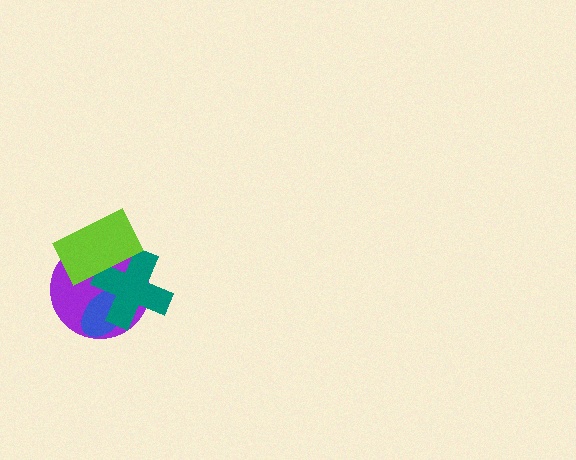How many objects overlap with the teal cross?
3 objects overlap with the teal cross.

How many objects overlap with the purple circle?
3 objects overlap with the purple circle.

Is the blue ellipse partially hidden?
Yes, it is partially covered by another shape.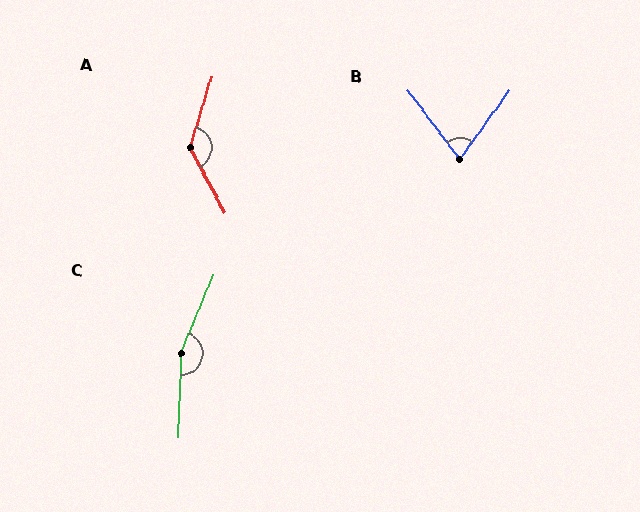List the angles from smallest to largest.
B (73°), A (135°), C (159°).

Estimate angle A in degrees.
Approximately 135 degrees.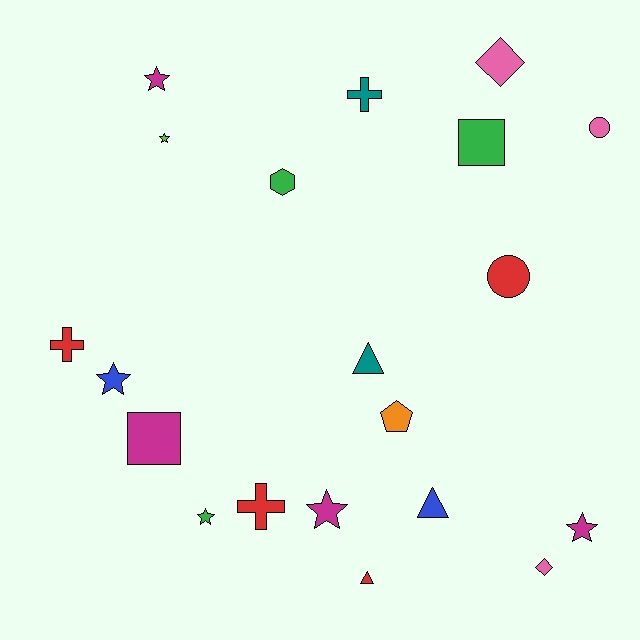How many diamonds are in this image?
There are 2 diamonds.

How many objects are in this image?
There are 20 objects.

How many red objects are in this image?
There are 4 red objects.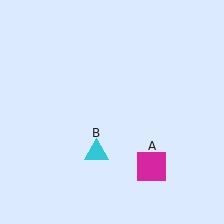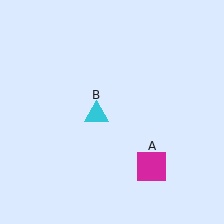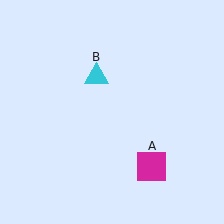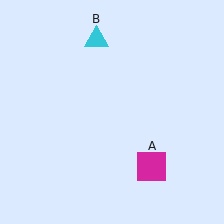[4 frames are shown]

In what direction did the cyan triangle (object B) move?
The cyan triangle (object B) moved up.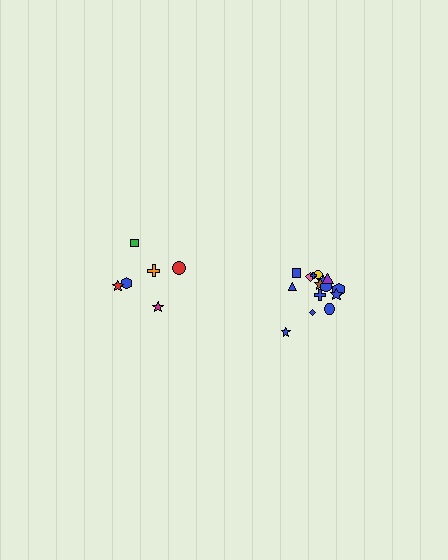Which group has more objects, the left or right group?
The right group.